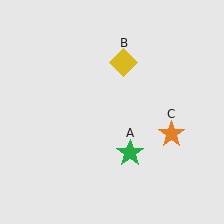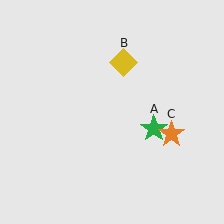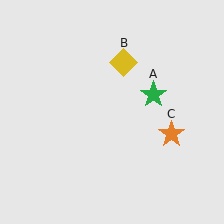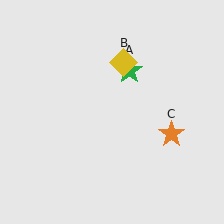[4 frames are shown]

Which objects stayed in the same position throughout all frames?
Yellow diamond (object B) and orange star (object C) remained stationary.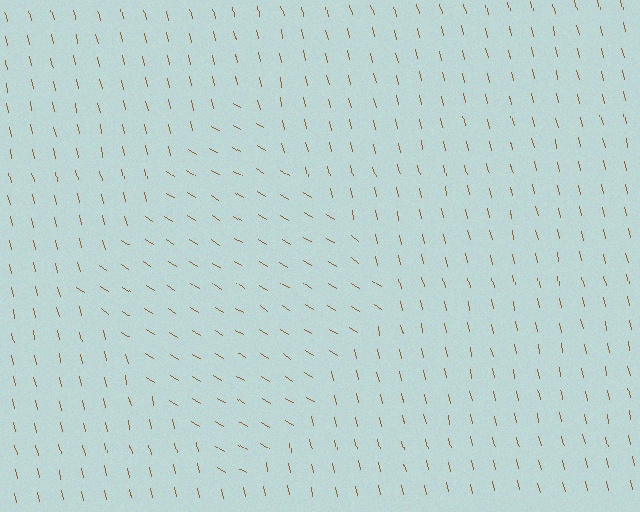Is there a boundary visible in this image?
Yes, there is a texture boundary formed by a change in line orientation.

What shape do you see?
I see a diamond.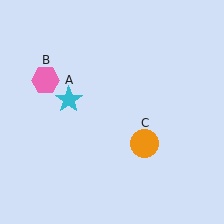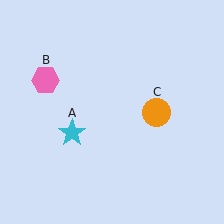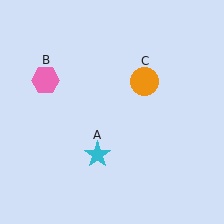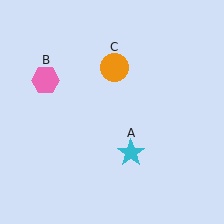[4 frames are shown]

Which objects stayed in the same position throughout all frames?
Pink hexagon (object B) remained stationary.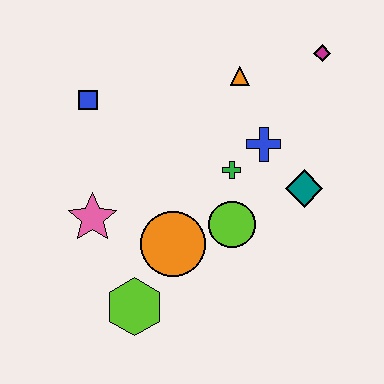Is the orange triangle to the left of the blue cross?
Yes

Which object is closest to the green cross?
The blue cross is closest to the green cross.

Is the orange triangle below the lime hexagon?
No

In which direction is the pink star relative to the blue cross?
The pink star is to the left of the blue cross.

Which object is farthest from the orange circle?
The magenta diamond is farthest from the orange circle.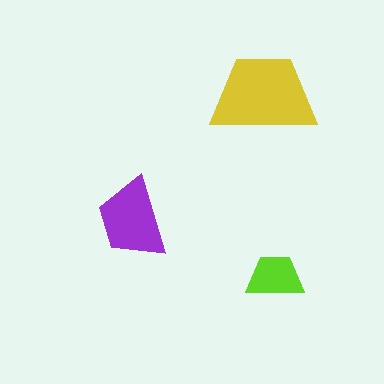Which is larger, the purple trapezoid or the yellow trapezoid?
The yellow one.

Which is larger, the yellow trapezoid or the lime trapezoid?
The yellow one.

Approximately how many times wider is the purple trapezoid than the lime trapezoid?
About 1.5 times wider.